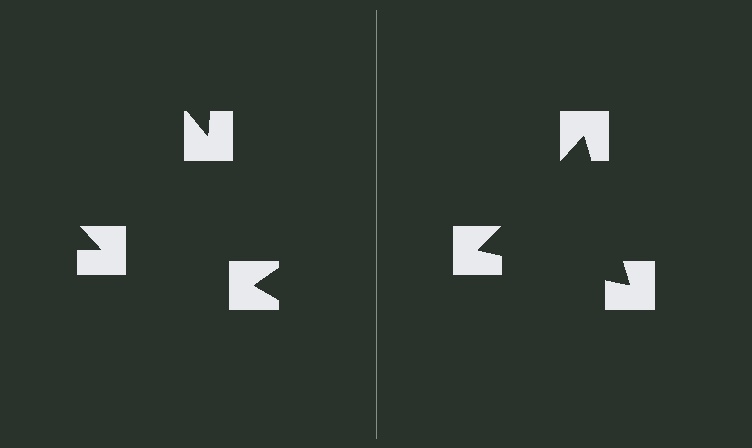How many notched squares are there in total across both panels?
6 — 3 on each side.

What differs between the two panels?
The notched squares are positioned identically on both sides; only the wedge orientations differ. On the right they align to a triangle; on the left they are misaligned.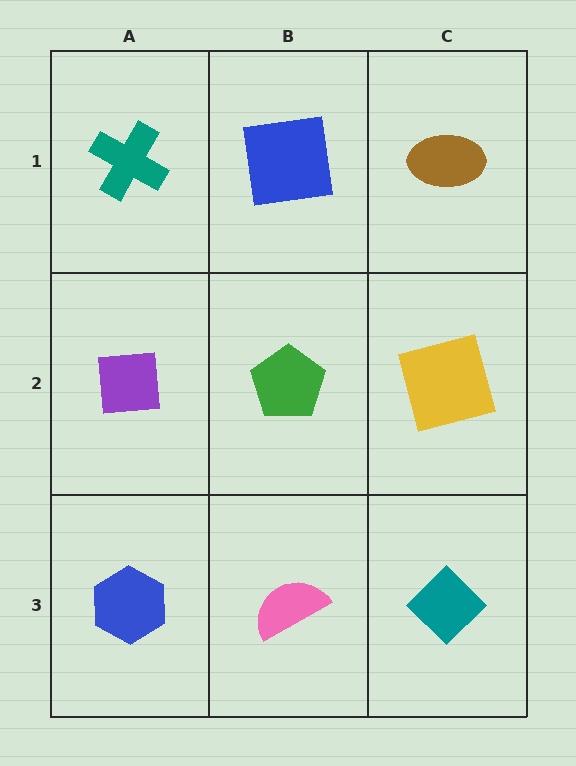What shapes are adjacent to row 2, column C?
A brown ellipse (row 1, column C), a teal diamond (row 3, column C), a green pentagon (row 2, column B).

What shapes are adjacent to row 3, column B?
A green pentagon (row 2, column B), a blue hexagon (row 3, column A), a teal diamond (row 3, column C).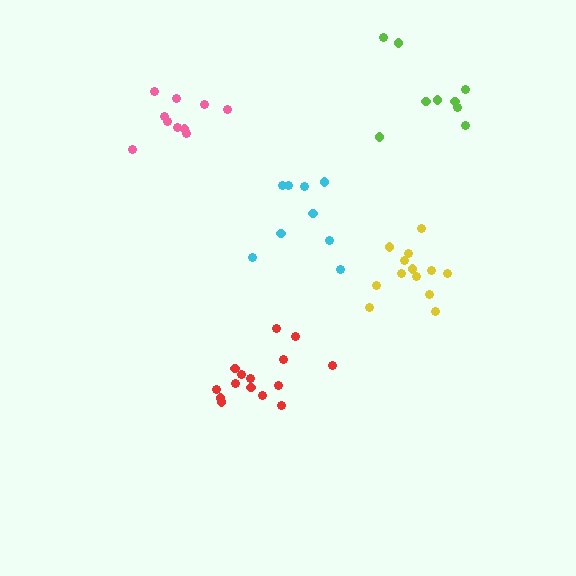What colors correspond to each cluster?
The clusters are colored: red, pink, lime, cyan, yellow.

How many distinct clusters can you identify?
There are 5 distinct clusters.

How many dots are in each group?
Group 1: 15 dots, Group 2: 10 dots, Group 3: 9 dots, Group 4: 9 dots, Group 5: 13 dots (56 total).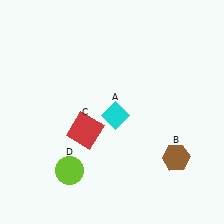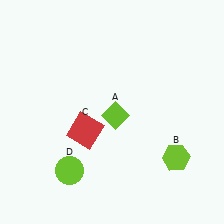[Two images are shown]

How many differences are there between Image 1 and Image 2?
There are 2 differences between the two images.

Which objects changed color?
A changed from cyan to lime. B changed from brown to lime.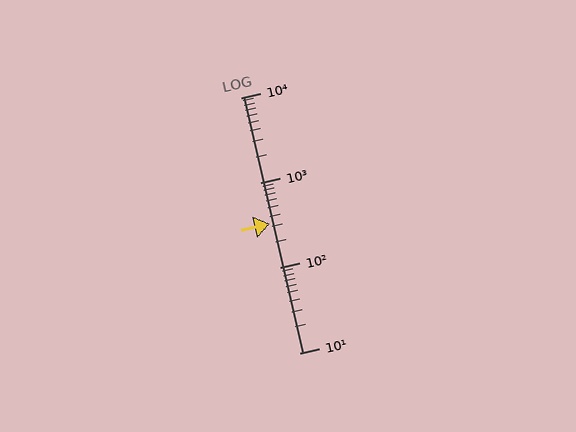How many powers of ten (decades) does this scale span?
The scale spans 3 decades, from 10 to 10000.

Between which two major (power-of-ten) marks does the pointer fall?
The pointer is between 100 and 1000.